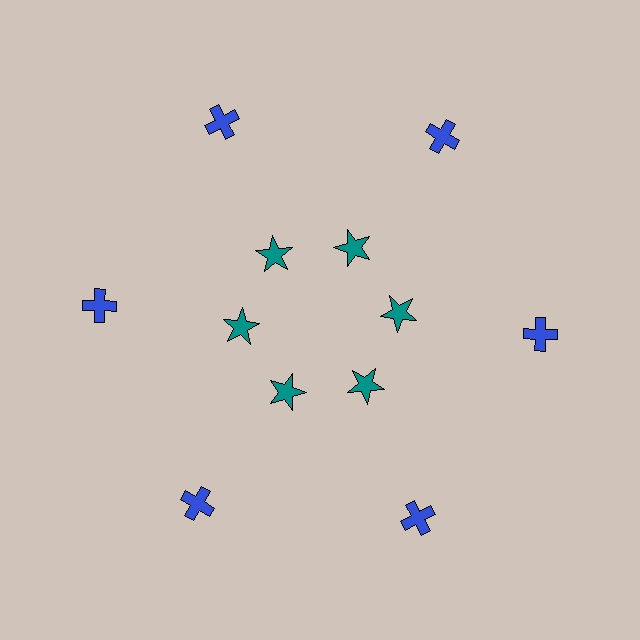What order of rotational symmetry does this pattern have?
This pattern has 6-fold rotational symmetry.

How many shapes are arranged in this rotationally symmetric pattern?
There are 12 shapes, arranged in 6 groups of 2.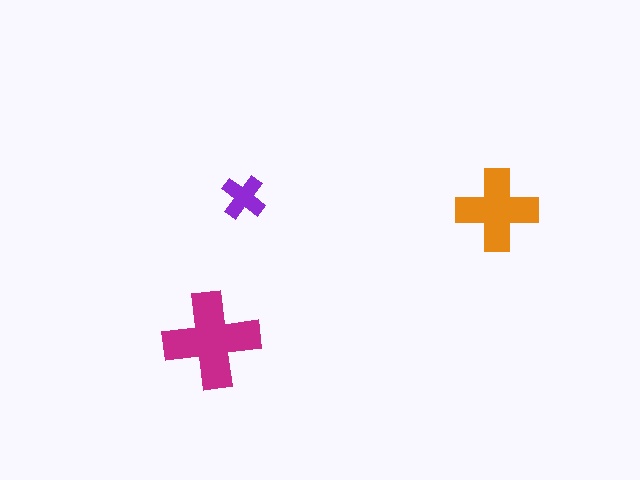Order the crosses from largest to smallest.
the magenta one, the orange one, the purple one.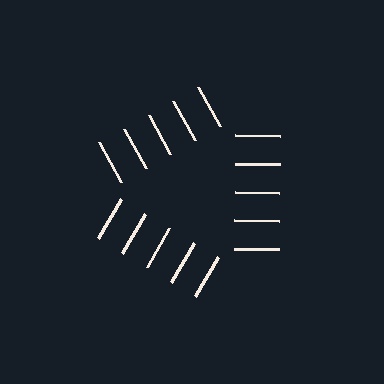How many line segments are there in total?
15 — 5 along each of the 3 edges.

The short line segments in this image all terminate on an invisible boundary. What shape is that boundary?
An illusory triangle — the line segments terminate on its edges but no continuous stroke is drawn.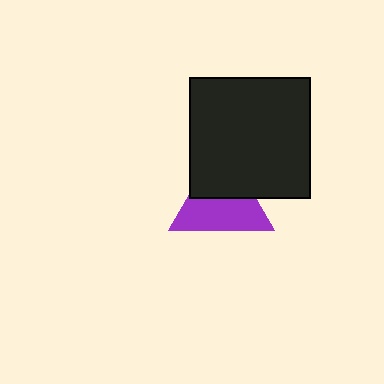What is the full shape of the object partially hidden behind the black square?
The partially hidden object is a purple triangle.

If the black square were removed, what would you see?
You would see the complete purple triangle.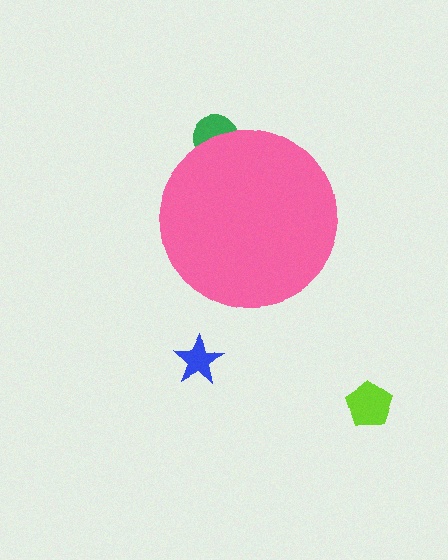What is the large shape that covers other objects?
A pink circle.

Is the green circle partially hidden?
Yes, the green circle is partially hidden behind the pink circle.